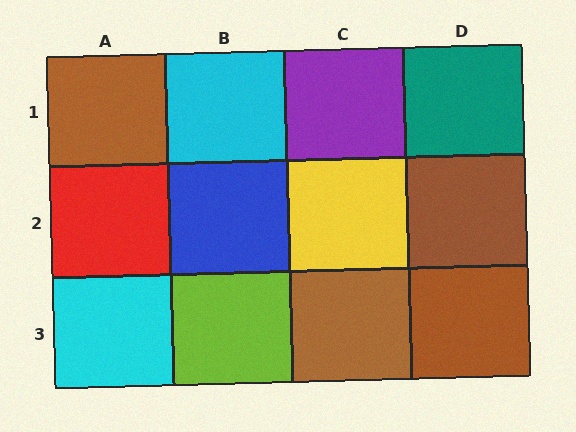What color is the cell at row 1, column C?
Purple.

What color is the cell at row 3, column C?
Brown.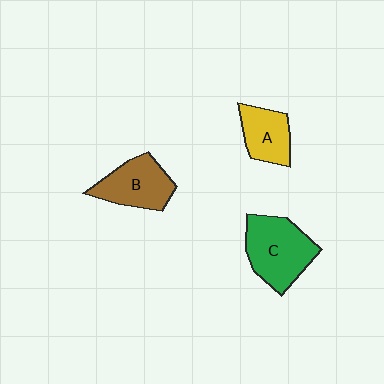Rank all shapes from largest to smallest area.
From largest to smallest: C (green), B (brown), A (yellow).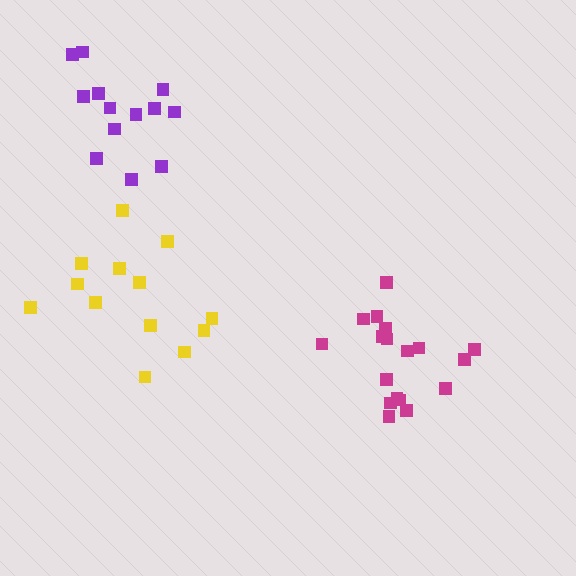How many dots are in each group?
Group 1: 18 dots, Group 2: 13 dots, Group 3: 13 dots (44 total).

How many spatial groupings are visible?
There are 3 spatial groupings.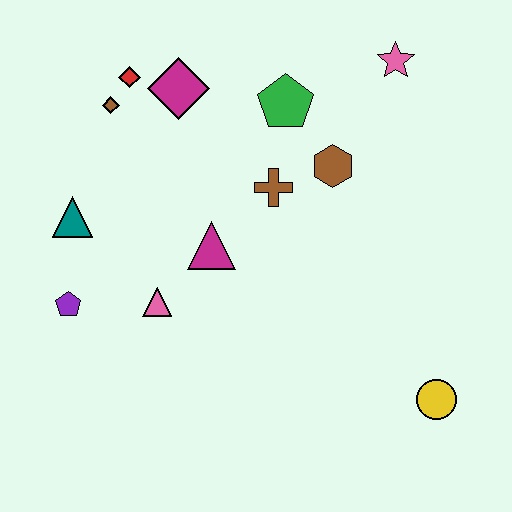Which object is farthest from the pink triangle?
The pink star is farthest from the pink triangle.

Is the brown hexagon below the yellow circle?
No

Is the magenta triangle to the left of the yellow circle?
Yes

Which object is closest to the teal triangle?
The purple pentagon is closest to the teal triangle.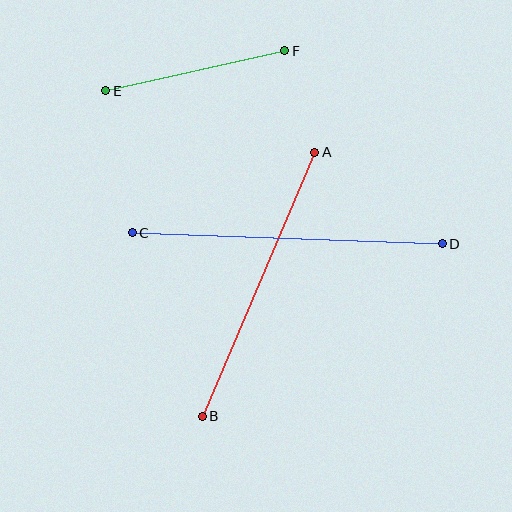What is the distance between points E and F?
The distance is approximately 184 pixels.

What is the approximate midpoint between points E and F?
The midpoint is at approximately (195, 71) pixels.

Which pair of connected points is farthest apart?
Points C and D are farthest apart.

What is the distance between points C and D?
The distance is approximately 310 pixels.